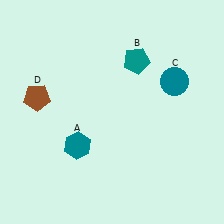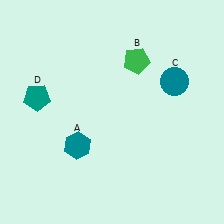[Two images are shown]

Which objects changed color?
B changed from teal to green. D changed from brown to teal.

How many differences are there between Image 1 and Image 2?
There are 2 differences between the two images.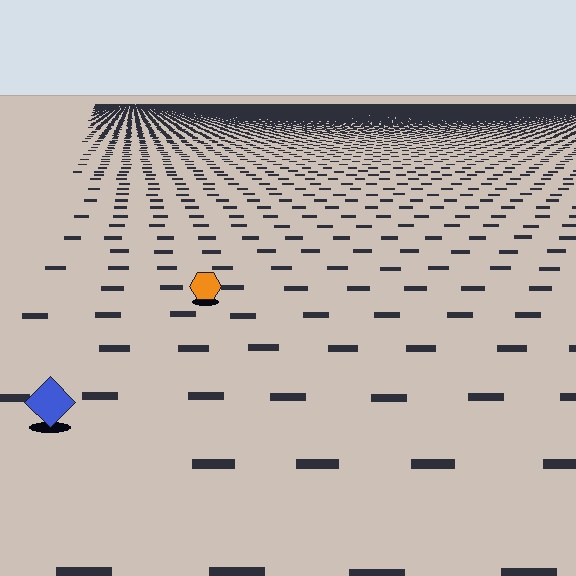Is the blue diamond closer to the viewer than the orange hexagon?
Yes. The blue diamond is closer — you can tell from the texture gradient: the ground texture is coarser near it.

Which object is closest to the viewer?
The blue diamond is closest. The texture marks near it are larger and more spread out.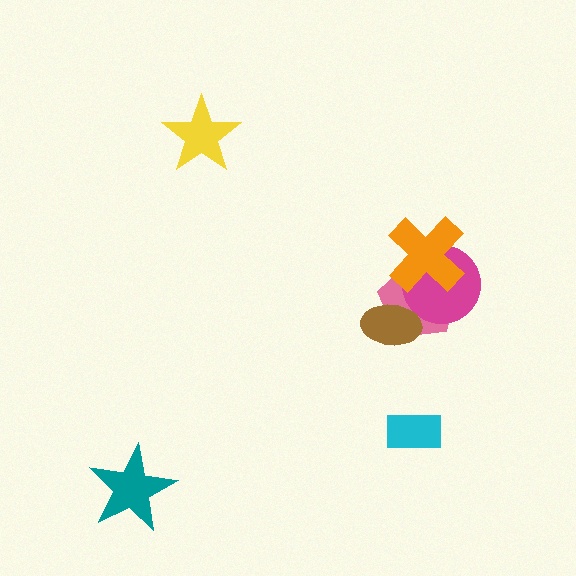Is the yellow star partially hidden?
No, no other shape covers it.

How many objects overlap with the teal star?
0 objects overlap with the teal star.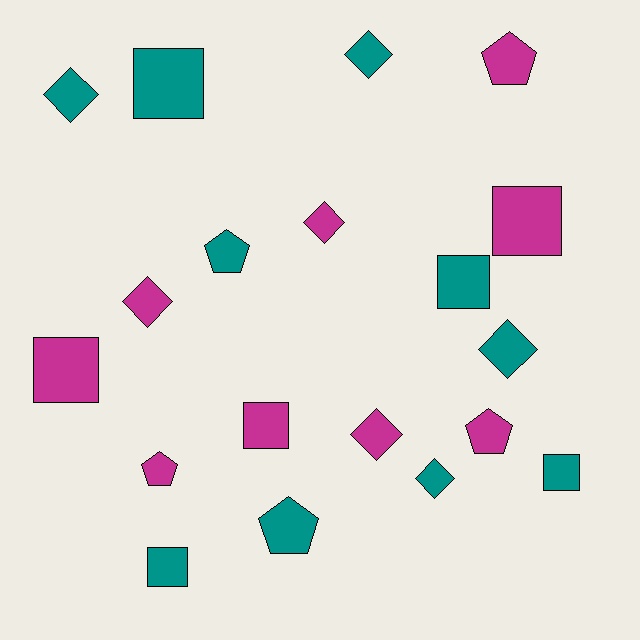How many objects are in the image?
There are 19 objects.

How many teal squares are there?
There are 4 teal squares.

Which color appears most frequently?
Teal, with 10 objects.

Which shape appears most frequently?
Diamond, with 7 objects.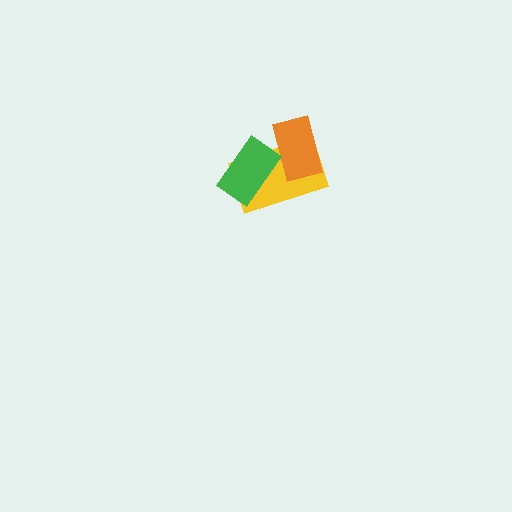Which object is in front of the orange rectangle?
The green rectangle is in front of the orange rectangle.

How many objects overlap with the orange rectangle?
2 objects overlap with the orange rectangle.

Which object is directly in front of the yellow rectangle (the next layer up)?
The orange rectangle is directly in front of the yellow rectangle.